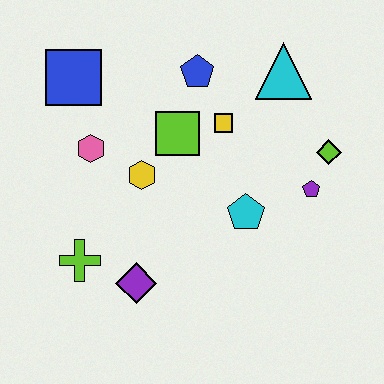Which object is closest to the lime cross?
The purple diamond is closest to the lime cross.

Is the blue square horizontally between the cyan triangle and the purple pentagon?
No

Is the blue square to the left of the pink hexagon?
Yes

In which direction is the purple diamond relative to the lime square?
The purple diamond is below the lime square.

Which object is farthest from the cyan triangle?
The lime cross is farthest from the cyan triangle.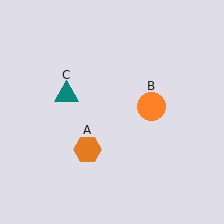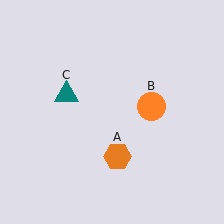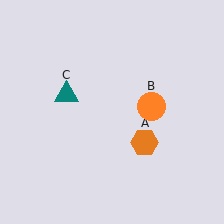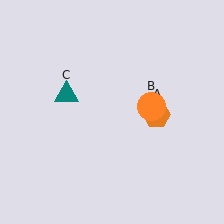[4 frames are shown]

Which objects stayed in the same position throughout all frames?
Orange circle (object B) and teal triangle (object C) remained stationary.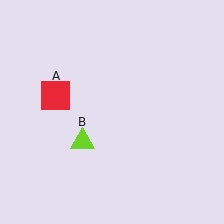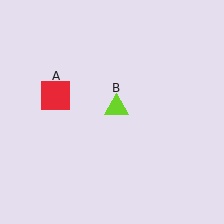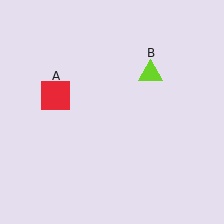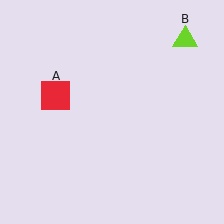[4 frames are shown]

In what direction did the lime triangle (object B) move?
The lime triangle (object B) moved up and to the right.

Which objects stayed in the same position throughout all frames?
Red square (object A) remained stationary.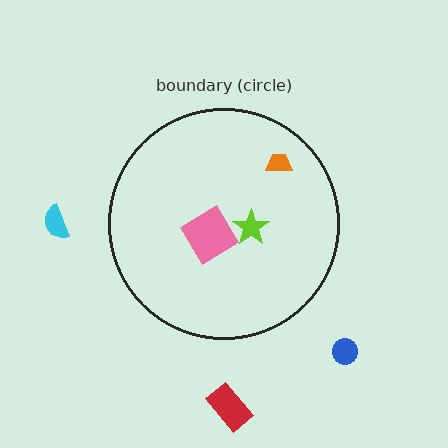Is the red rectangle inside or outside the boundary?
Outside.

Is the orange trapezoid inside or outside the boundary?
Inside.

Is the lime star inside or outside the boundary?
Inside.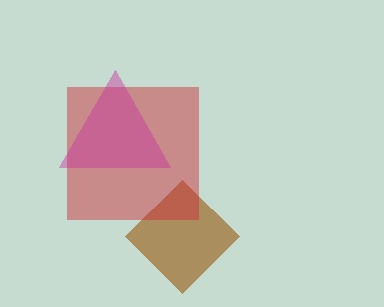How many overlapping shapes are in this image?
There are 3 overlapping shapes in the image.